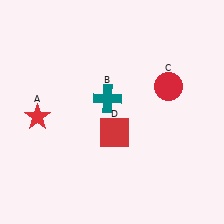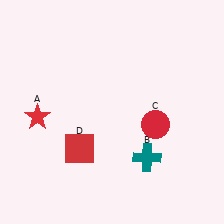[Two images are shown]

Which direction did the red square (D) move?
The red square (D) moved left.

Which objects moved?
The objects that moved are: the teal cross (B), the red circle (C), the red square (D).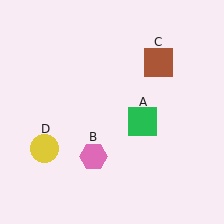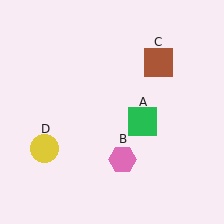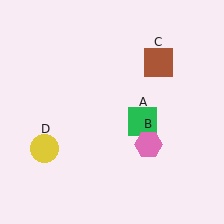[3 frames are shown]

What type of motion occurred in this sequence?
The pink hexagon (object B) rotated counterclockwise around the center of the scene.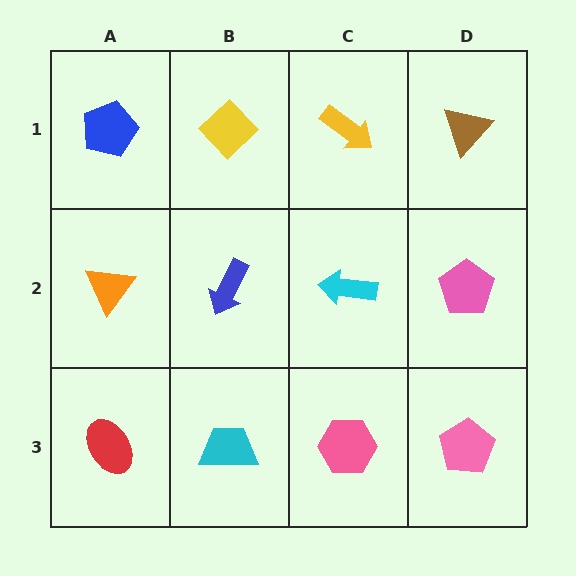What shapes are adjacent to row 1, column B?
A blue arrow (row 2, column B), a blue pentagon (row 1, column A), a yellow arrow (row 1, column C).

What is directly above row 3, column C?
A cyan arrow.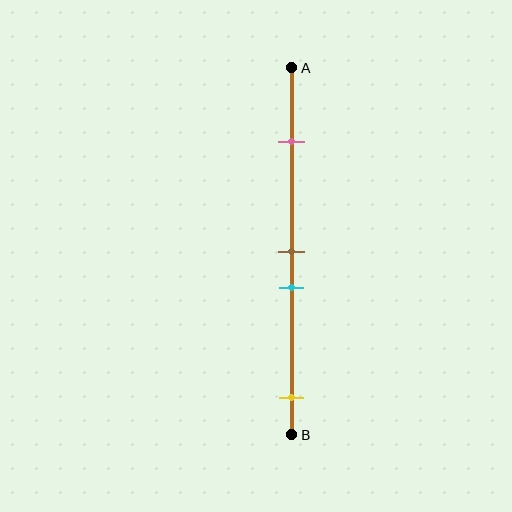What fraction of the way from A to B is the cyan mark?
The cyan mark is approximately 60% (0.6) of the way from A to B.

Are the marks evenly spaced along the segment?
No, the marks are not evenly spaced.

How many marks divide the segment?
There are 4 marks dividing the segment.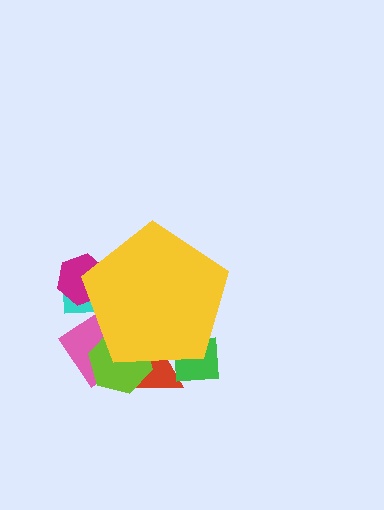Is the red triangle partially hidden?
Yes, the red triangle is partially hidden behind the yellow pentagon.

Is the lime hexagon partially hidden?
Yes, the lime hexagon is partially hidden behind the yellow pentagon.